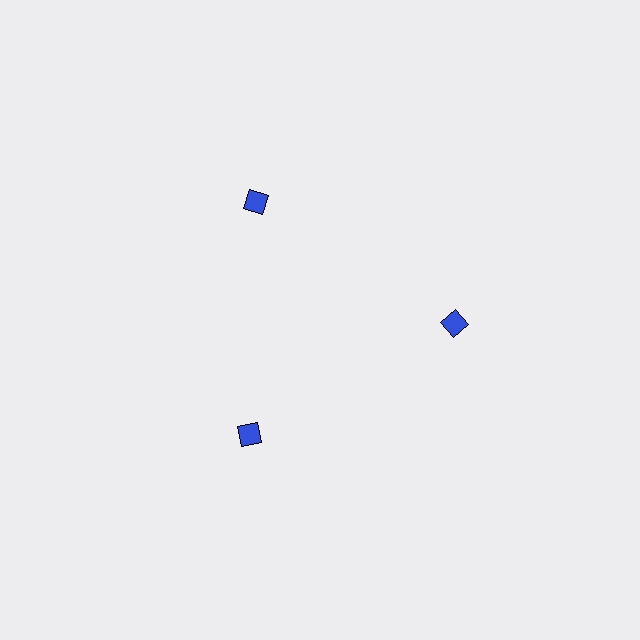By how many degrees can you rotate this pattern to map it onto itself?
The pattern maps onto itself every 120 degrees of rotation.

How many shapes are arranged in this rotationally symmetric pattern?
There are 3 shapes, arranged in 3 groups of 1.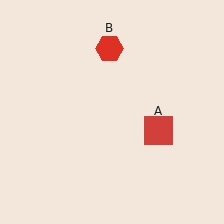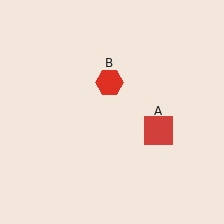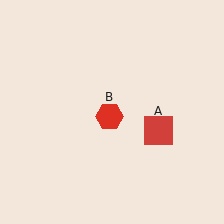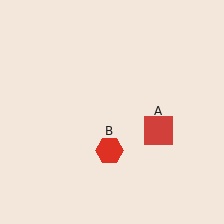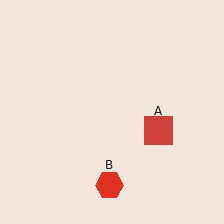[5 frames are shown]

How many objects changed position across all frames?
1 object changed position: red hexagon (object B).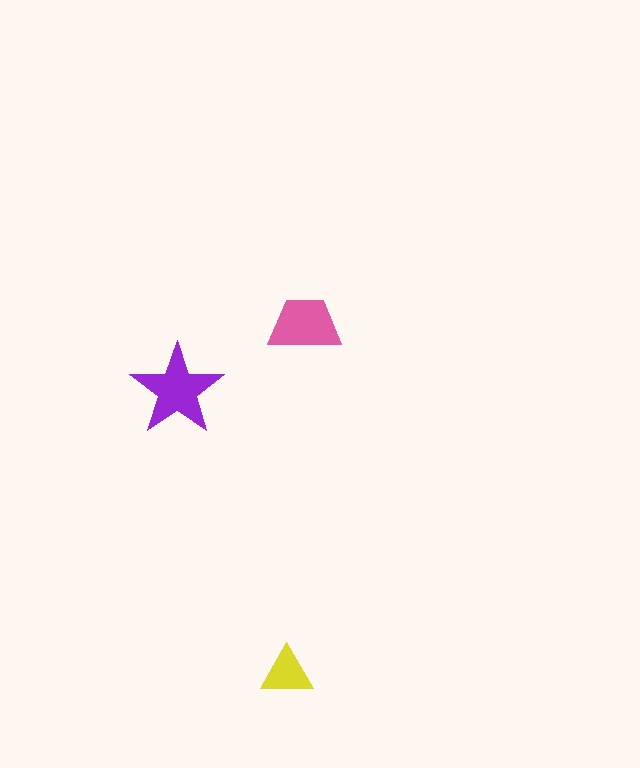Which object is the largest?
The purple star.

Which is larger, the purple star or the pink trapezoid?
The purple star.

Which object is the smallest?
The yellow triangle.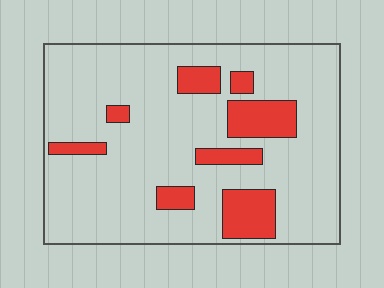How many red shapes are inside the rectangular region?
8.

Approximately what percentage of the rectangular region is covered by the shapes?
Approximately 15%.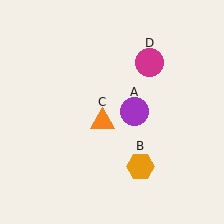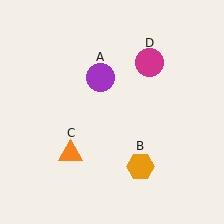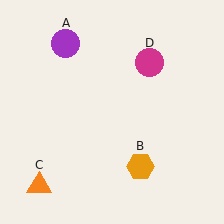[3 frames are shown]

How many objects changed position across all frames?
2 objects changed position: purple circle (object A), orange triangle (object C).